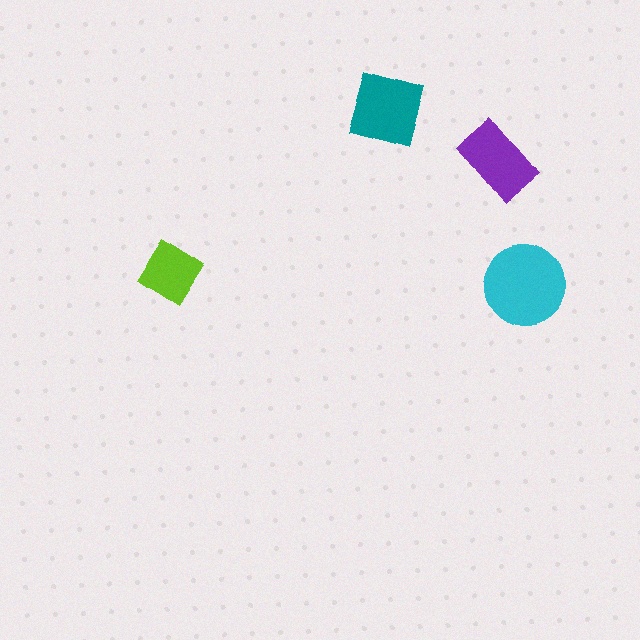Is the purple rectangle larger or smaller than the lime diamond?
Larger.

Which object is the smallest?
The lime diamond.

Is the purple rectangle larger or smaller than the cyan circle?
Smaller.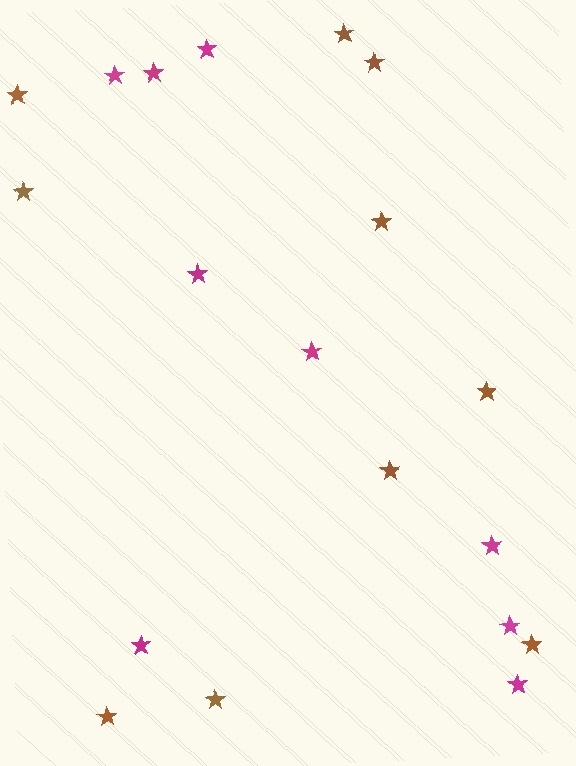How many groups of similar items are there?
There are 2 groups: one group of magenta stars (9) and one group of brown stars (10).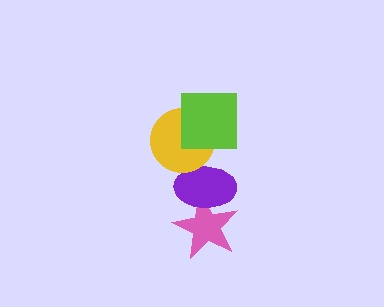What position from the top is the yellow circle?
The yellow circle is 2nd from the top.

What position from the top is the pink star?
The pink star is 4th from the top.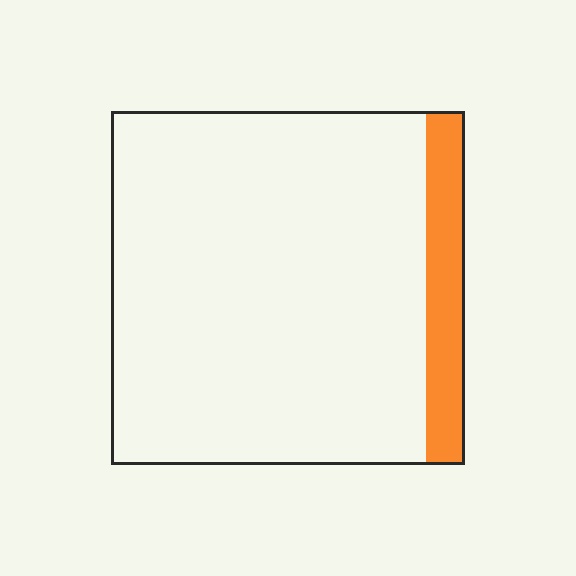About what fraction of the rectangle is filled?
About one tenth (1/10).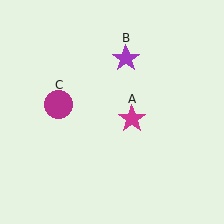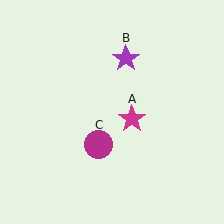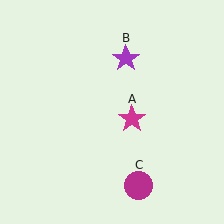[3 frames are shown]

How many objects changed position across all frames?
1 object changed position: magenta circle (object C).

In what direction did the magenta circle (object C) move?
The magenta circle (object C) moved down and to the right.